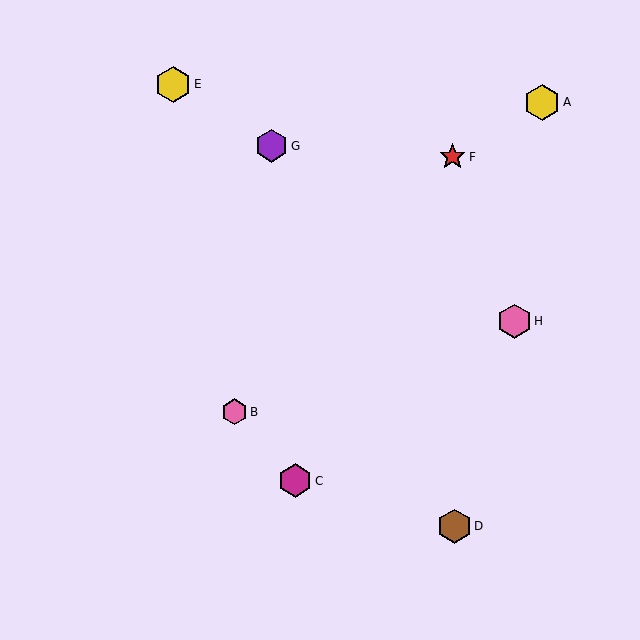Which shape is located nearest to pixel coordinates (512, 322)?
The pink hexagon (labeled H) at (514, 321) is nearest to that location.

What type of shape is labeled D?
Shape D is a brown hexagon.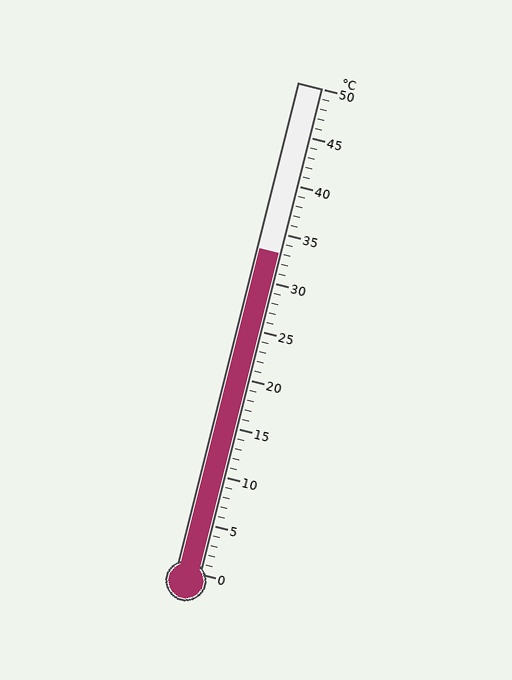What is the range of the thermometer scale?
The thermometer scale ranges from 0°C to 50°C.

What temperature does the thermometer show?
The thermometer shows approximately 33°C.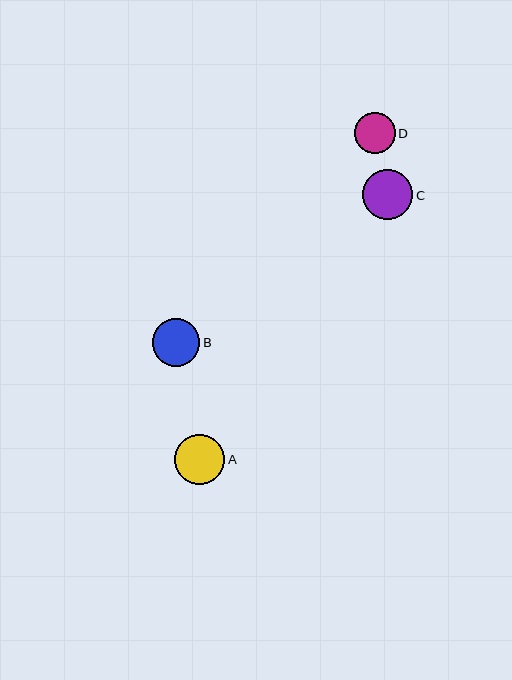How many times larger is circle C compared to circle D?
Circle C is approximately 1.2 times the size of circle D.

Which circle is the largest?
Circle C is the largest with a size of approximately 50 pixels.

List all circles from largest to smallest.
From largest to smallest: C, A, B, D.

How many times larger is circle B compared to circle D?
Circle B is approximately 1.2 times the size of circle D.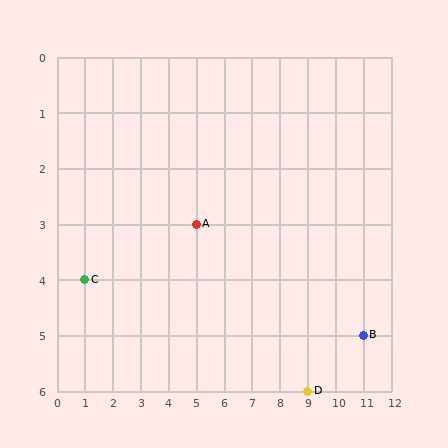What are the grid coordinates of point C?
Point C is at grid coordinates (1, 4).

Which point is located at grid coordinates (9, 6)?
Point D is at (9, 6).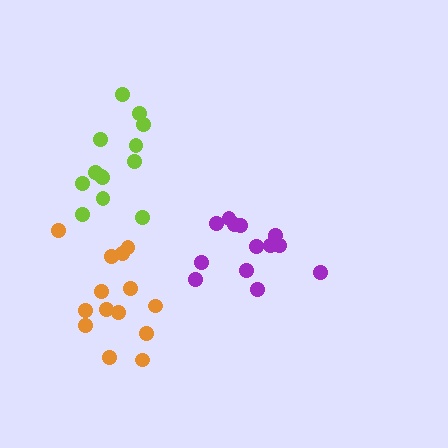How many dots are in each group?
Group 1: 13 dots, Group 2: 13 dots, Group 3: 14 dots (40 total).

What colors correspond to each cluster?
The clusters are colored: purple, lime, orange.